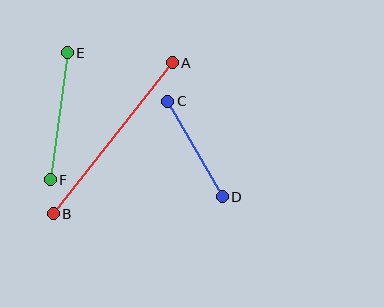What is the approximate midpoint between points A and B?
The midpoint is at approximately (113, 138) pixels.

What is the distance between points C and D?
The distance is approximately 110 pixels.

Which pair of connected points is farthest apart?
Points A and B are farthest apart.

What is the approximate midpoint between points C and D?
The midpoint is at approximately (195, 149) pixels.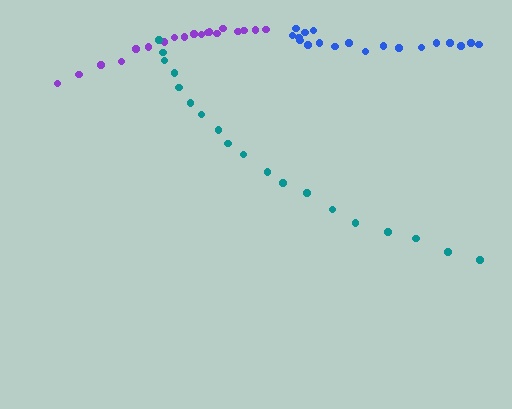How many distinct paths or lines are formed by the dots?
There are 3 distinct paths.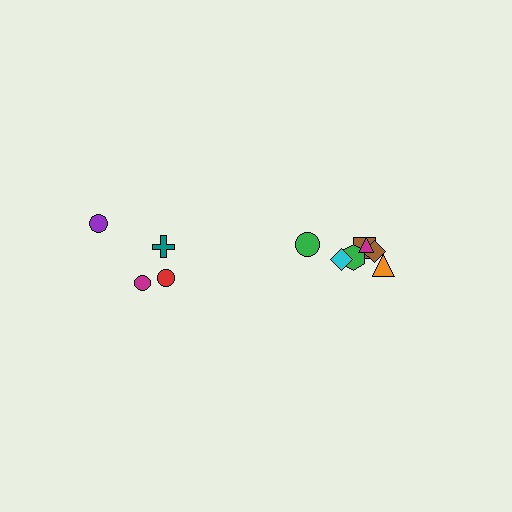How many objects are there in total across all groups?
There are 11 objects.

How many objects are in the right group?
There are 7 objects.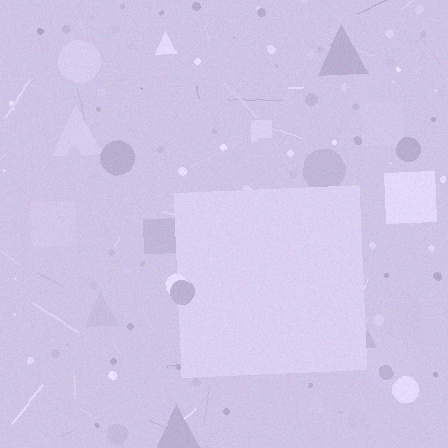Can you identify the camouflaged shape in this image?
The camouflaged shape is a square.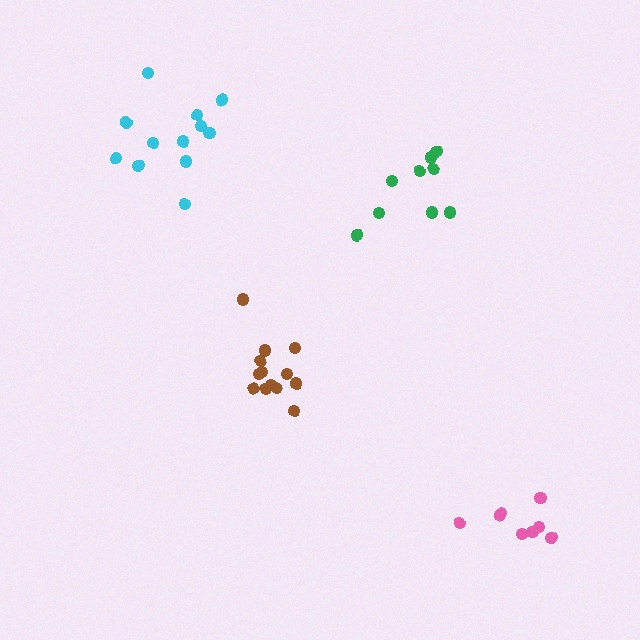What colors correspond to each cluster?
The clusters are colored: brown, green, pink, cyan.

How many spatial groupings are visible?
There are 4 spatial groupings.